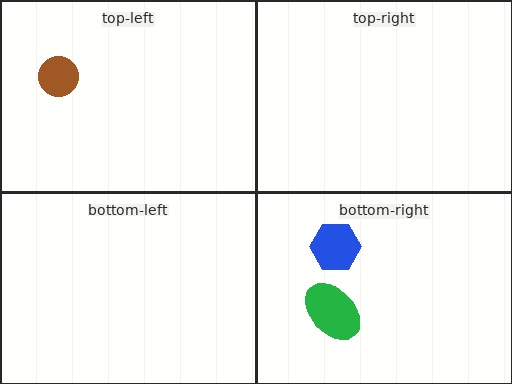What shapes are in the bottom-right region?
The green ellipse, the blue hexagon.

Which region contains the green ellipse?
The bottom-right region.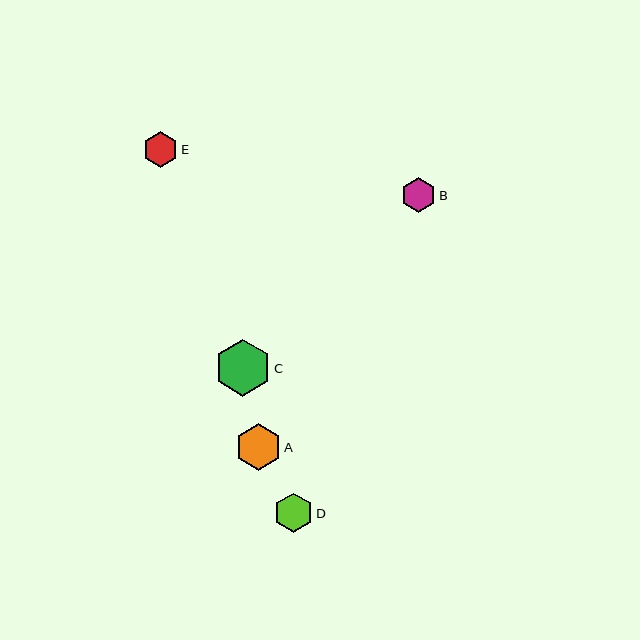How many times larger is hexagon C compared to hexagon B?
Hexagon C is approximately 1.6 times the size of hexagon B.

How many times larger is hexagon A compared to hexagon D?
Hexagon A is approximately 1.2 times the size of hexagon D.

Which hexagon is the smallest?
Hexagon B is the smallest with a size of approximately 35 pixels.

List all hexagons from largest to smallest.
From largest to smallest: C, A, D, E, B.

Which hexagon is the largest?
Hexagon C is the largest with a size of approximately 57 pixels.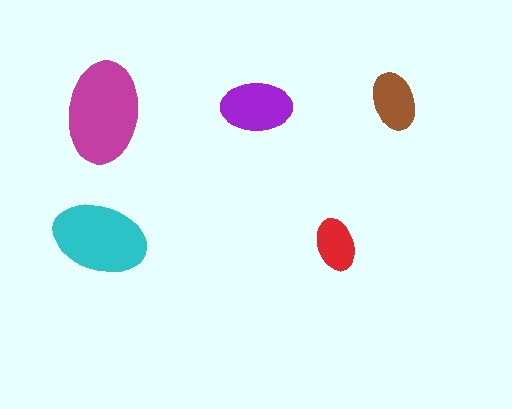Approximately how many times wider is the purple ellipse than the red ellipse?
About 1.5 times wider.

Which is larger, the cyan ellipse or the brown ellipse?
The cyan one.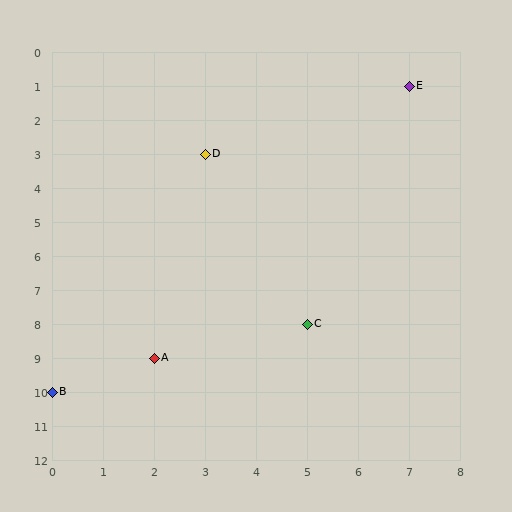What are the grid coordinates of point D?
Point D is at grid coordinates (3, 3).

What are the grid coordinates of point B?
Point B is at grid coordinates (0, 10).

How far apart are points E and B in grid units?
Points E and B are 7 columns and 9 rows apart (about 11.4 grid units diagonally).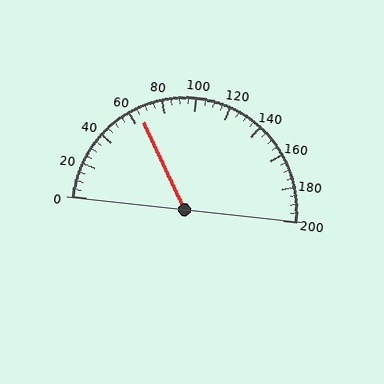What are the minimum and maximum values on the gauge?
The gauge ranges from 0 to 200.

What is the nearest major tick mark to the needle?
The nearest major tick mark is 60.